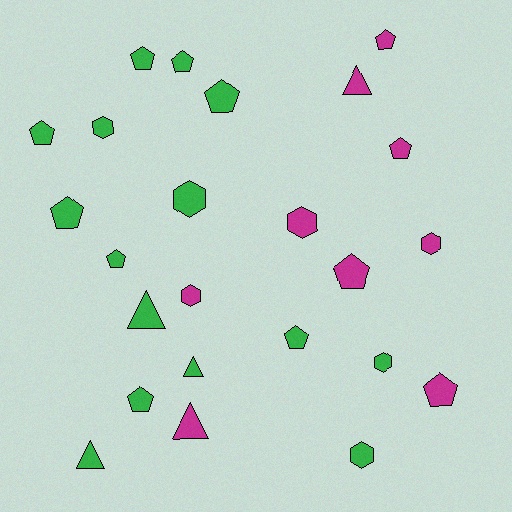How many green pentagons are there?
There are 8 green pentagons.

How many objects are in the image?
There are 24 objects.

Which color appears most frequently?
Green, with 15 objects.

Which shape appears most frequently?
Pentagon, with 12 objects.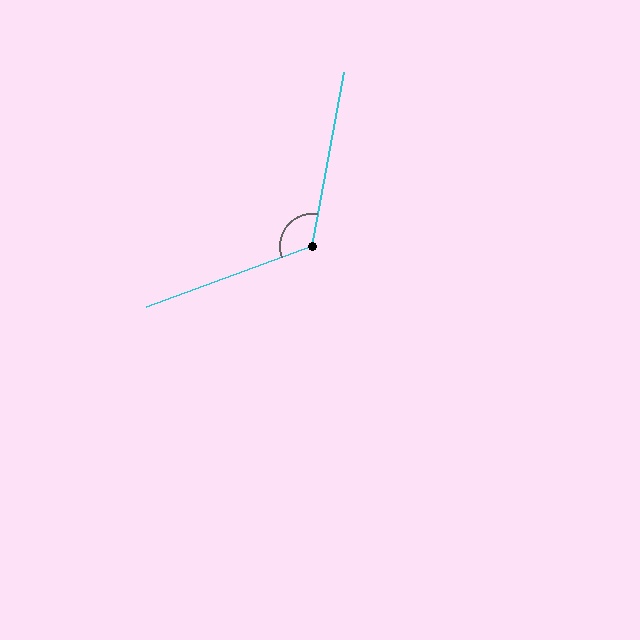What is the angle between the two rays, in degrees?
Approximately 121 degrees.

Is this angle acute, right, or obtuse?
It is obtuse.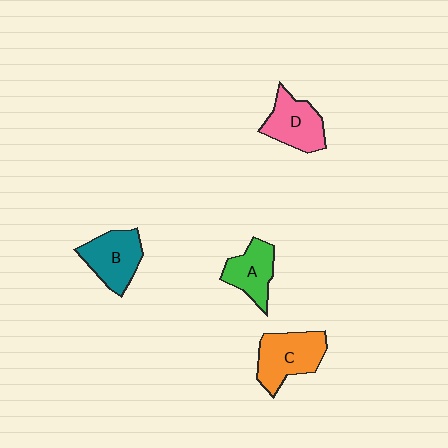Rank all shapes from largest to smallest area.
From largest to smallest: C (orange), B (teal), D (pink), A (green).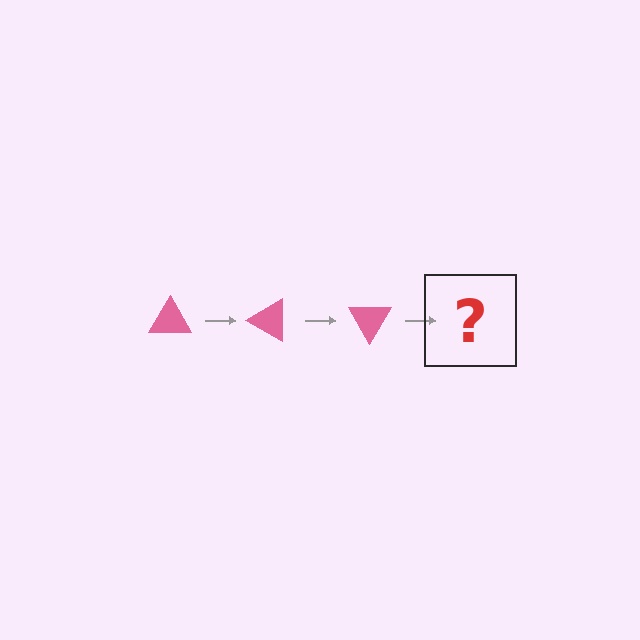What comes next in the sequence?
The next element should be a pink triangle rotated 90 degrees.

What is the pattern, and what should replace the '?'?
The pattern is that the triangle rotates 30 degrees each step. The '?' should be a pink triangle rotated 90 degrees.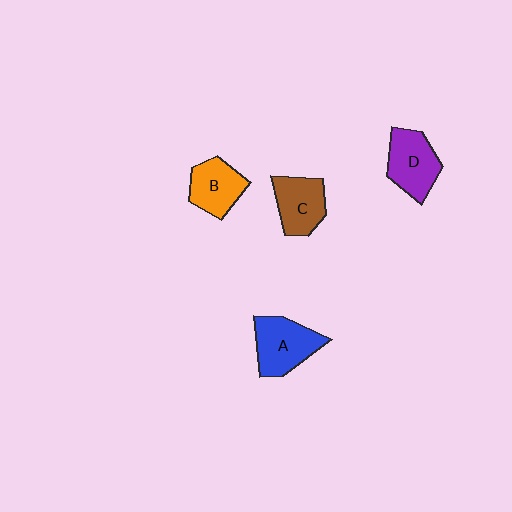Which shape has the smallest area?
Shape B (orange).